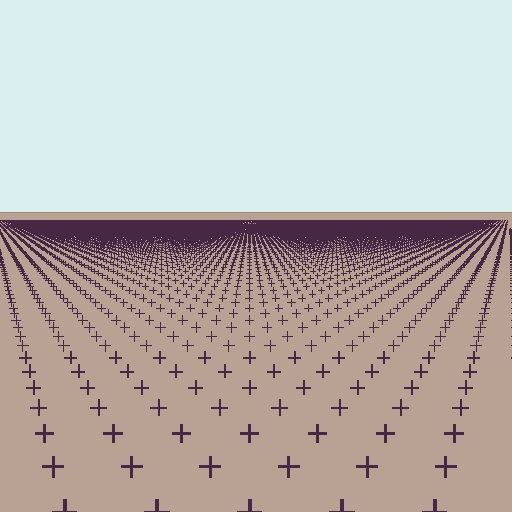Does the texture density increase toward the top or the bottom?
Density increases toward the top.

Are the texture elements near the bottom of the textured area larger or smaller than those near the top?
Larger. Near the bottom, elements are closer to the viewer and appear at a bigger on-screen size.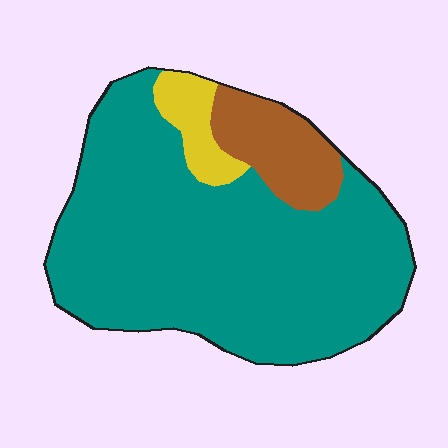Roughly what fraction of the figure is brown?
Brown takes up less than a sixth of the figure.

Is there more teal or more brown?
Teal.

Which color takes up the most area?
Teal, at roughly 80%.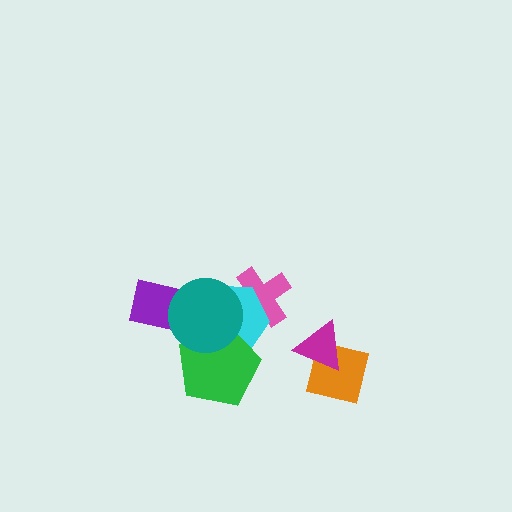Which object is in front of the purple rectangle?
The teal circle is in front of the purple rectangle.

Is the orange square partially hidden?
Yes, it is partially covered by another shape.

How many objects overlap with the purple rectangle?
2 objects overlap with the purple rectangle.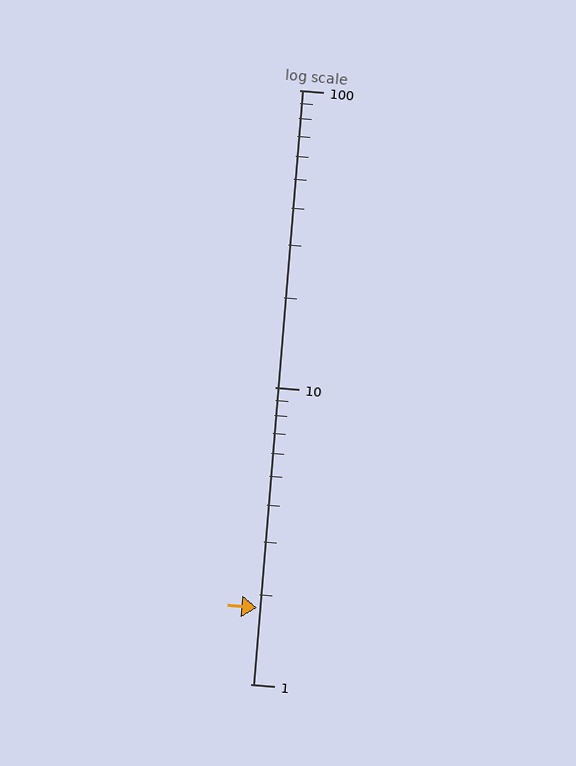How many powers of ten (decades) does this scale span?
The scale spans 2 decades, from 1 to 100.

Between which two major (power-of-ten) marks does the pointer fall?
The pointer is between 1 and 10.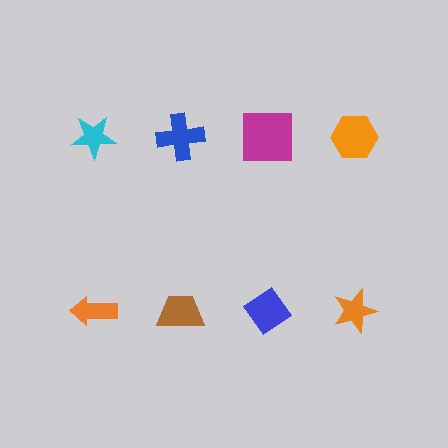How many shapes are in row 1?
4 shapes.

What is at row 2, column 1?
An orange arrow.